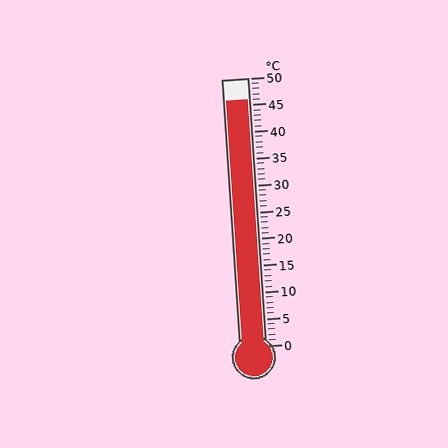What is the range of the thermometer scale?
The thermometer scale ranges from 0°C to 50°C.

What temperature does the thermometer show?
The thermometer shows approximately 46°C.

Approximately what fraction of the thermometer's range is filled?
The thermometer is filled to approximately 90% of its range.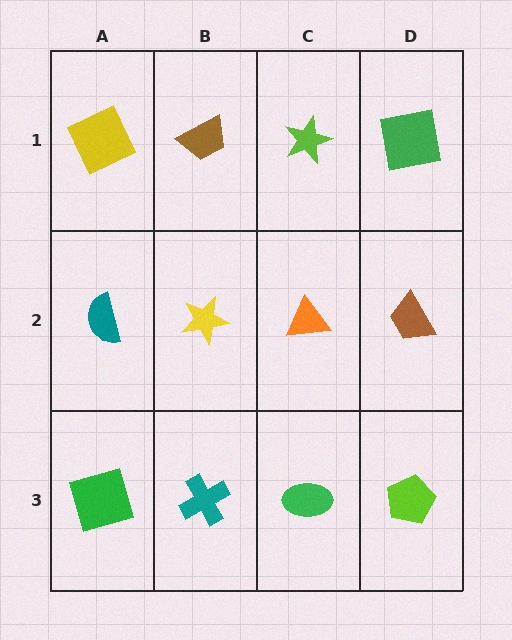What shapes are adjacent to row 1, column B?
A yellow star (row 2, column B), a yellow square (row 1, column A), a lime star (row 1, column C).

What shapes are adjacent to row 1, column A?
A teal semicircle (row 2, column A), a brown trapezoid (row 1, column B).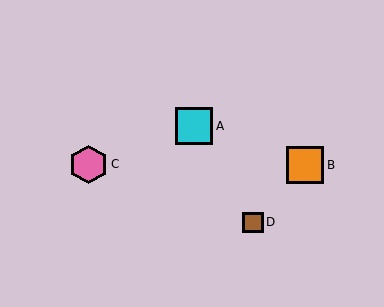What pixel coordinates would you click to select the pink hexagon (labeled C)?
Click at (88, 165) to select the pink hexagon C.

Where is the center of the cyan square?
The center of the cyan square is at (194, 126).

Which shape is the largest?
The pink hexagon (labeled C) is the largest.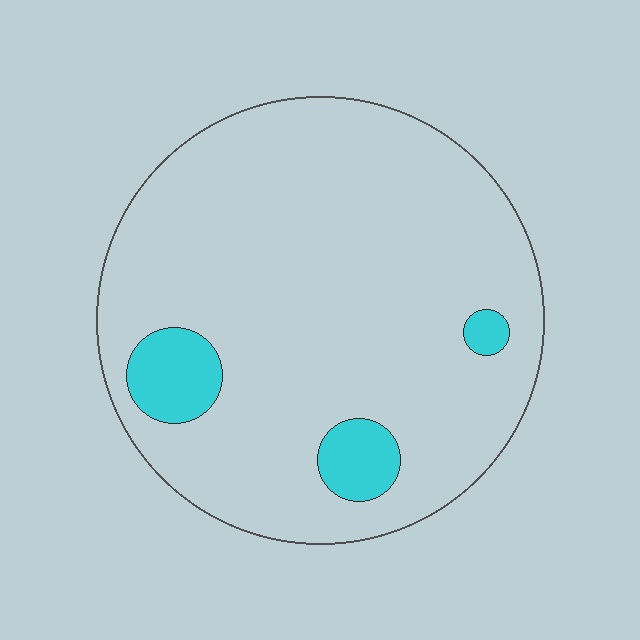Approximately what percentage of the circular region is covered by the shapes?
Approximately 10%.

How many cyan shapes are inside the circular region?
3.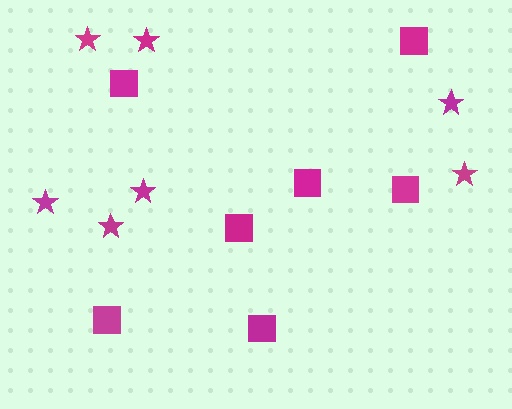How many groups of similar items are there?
There are 2 groups: one group of squares (7) and one group of stars (7).